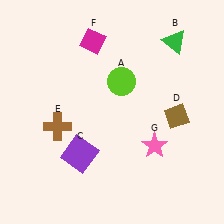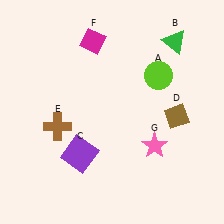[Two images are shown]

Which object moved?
The lime circle (A) moved right.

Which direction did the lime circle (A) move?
The lime circle (A) moved right.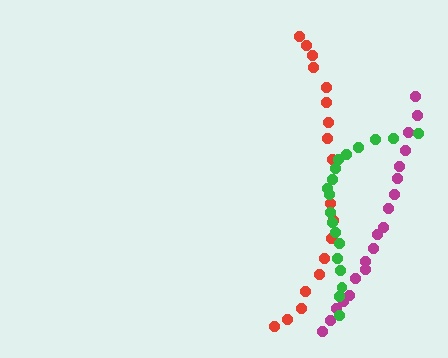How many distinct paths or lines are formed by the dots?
There are 3 distinct paths.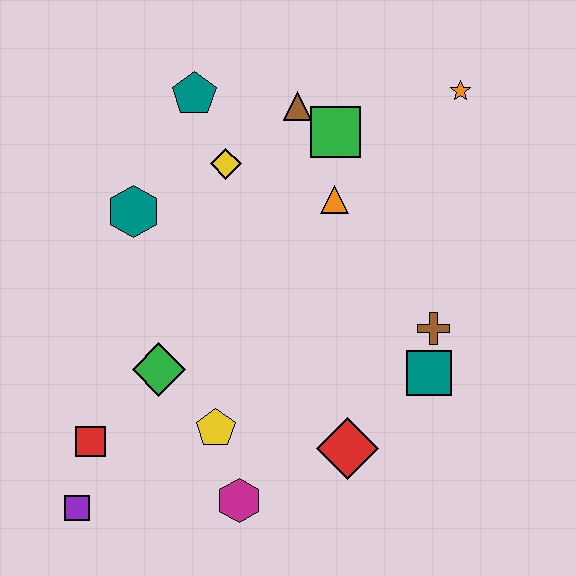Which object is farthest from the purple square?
The orange star is farthest from the purple square.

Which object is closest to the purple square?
The red square is closest to the purple square.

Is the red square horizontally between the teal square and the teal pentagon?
No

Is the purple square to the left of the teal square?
Yes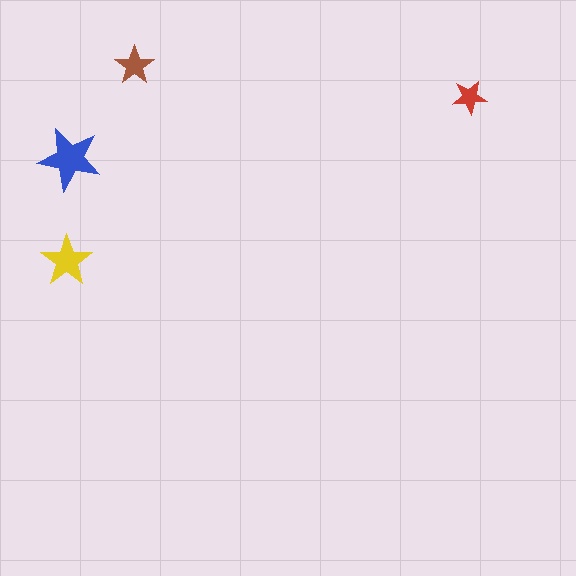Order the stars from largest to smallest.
the blue one, the yellow one, the brown one, the red one.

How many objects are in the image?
There are 4 objects in the image.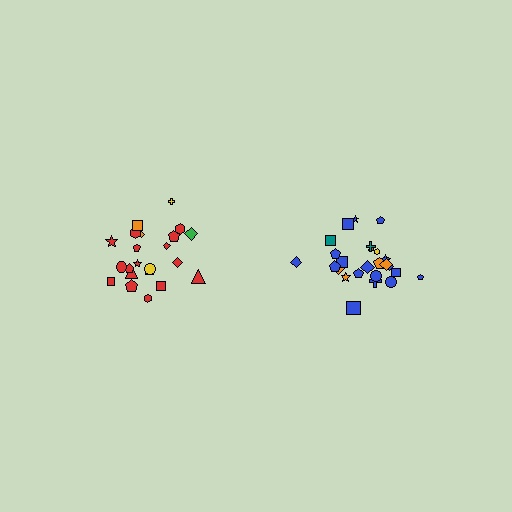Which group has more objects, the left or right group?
The right group.